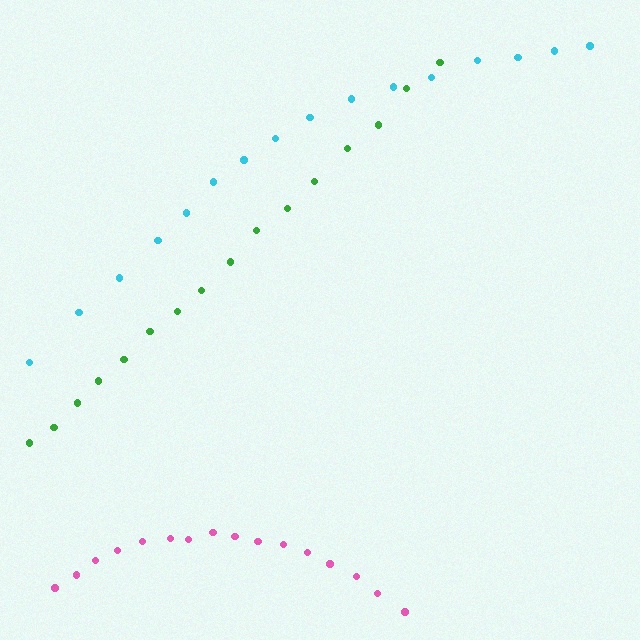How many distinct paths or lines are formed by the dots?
There are 3 distinct paths.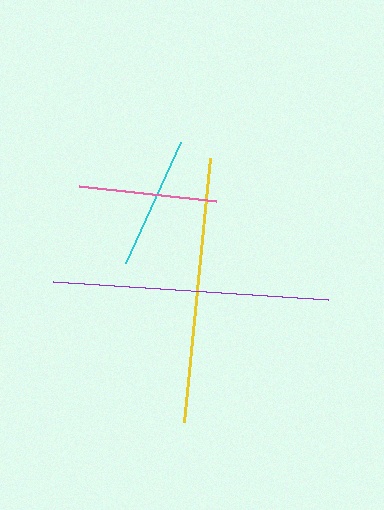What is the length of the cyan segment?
The cyan segment is approximately 133 pixels long.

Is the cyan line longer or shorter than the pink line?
The pink line is longer than the cyan line.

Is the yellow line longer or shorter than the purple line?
The purple line is longer than the yellow line.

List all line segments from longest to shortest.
From longest to shortest: purple, yellow, pink, cyan.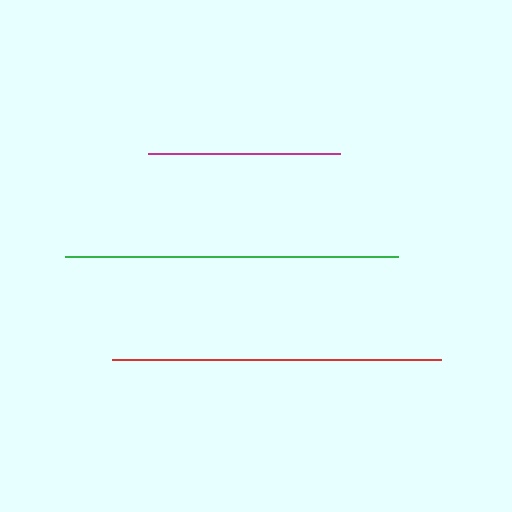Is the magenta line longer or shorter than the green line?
The green line is longer than the magenta line.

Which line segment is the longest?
The green line is the longest at approximately 333 pixels.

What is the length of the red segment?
The red segment is approximately 329 pixels long.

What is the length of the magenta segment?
The magenta segment is approximately 192 pixels long.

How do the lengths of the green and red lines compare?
The green and red lines are approximately the same length.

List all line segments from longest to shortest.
From longest to shortest: green, red, magenta.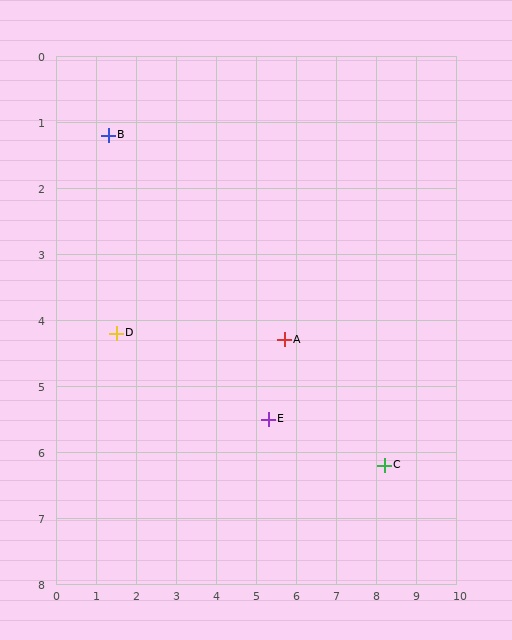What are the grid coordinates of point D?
Point D is at approximately (1.5, 4.2).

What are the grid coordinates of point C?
Point C is at approximately (8.2, 6.2).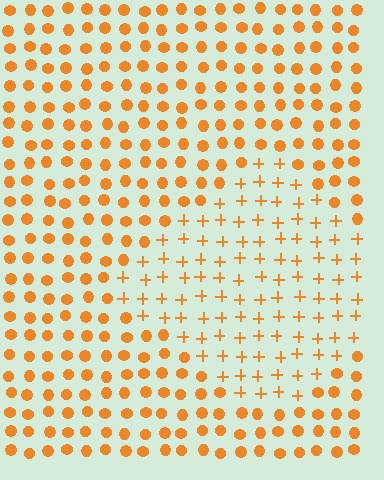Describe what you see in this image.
The image is filled with small orange elements arranged in a uniform grid. A diamond-shaped region contains plus signs, while the surrounding area contains circles. The boundary is defined purely by the change in element shape.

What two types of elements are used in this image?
The image uses plus signs inside the diamond region and circles outside it.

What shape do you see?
I see a diamond.